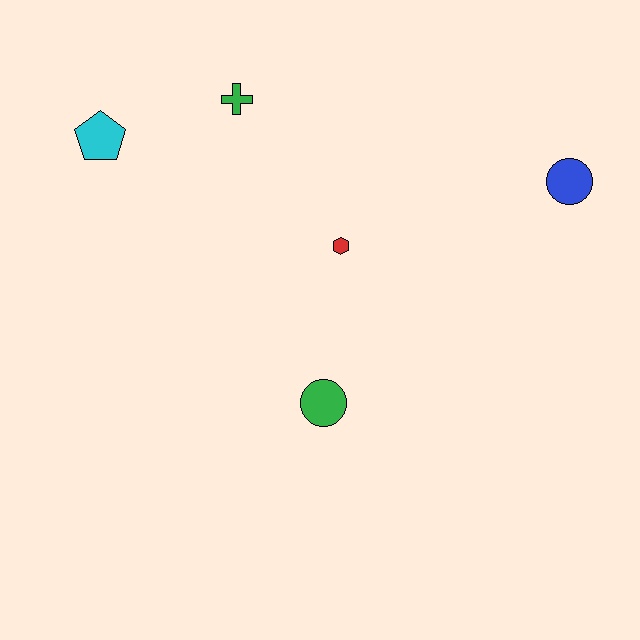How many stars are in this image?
There are no stars.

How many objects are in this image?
There are 5 objects.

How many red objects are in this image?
There is 1 red object.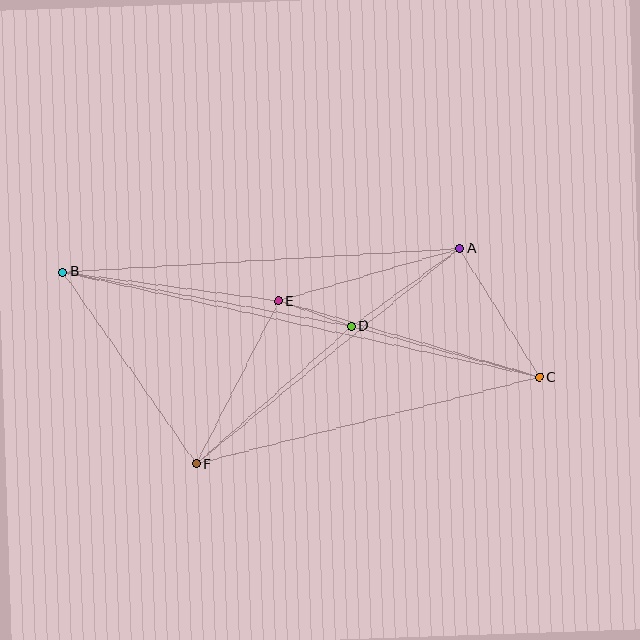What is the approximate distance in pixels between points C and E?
The distance between C and E is approximately 272 pixels.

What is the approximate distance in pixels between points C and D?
The distance between C and D is approximately 195 pixels.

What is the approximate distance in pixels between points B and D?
The distance between B and D is approximately 294 pixels.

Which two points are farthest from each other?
Points B and C are farthest from each other.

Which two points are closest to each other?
Points D and E are closest to each other.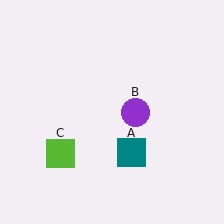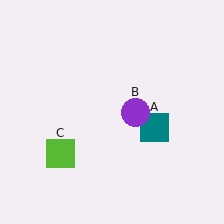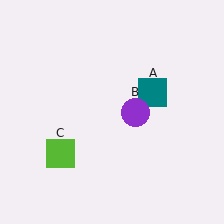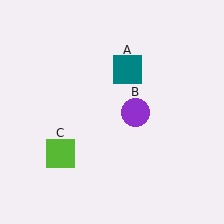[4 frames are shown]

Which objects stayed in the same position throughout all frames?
Purple circle (object B) and lime square (object C) remained stationary.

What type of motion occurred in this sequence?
The teal square (object A) rotated counterclockwise around the center of the scene.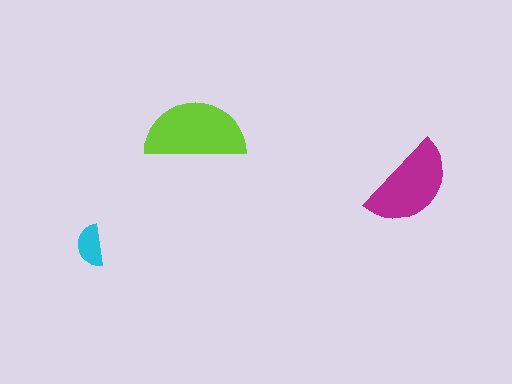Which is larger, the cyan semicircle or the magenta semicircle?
The magenta one.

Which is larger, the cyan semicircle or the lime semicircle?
The lime one.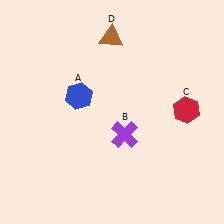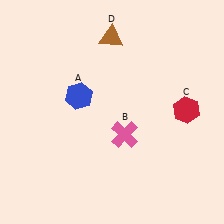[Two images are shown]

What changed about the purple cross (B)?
In Image 1, B is purple. In Image 2, it changed to pink.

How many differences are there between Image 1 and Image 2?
There is 1 difference between the two images.